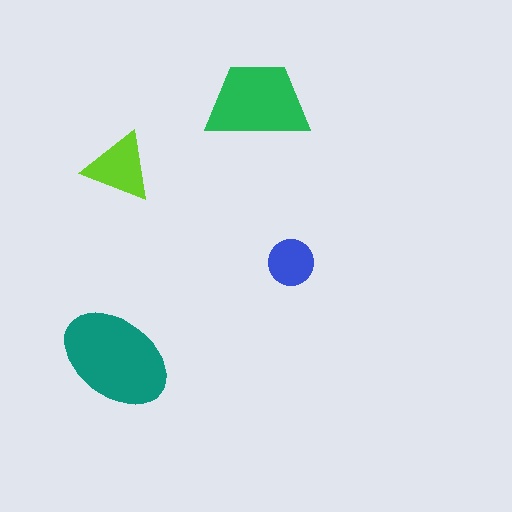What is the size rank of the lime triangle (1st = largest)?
3rd.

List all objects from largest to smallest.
The teal ellipse, the green trapezoid, the lime triangle, the blue circle.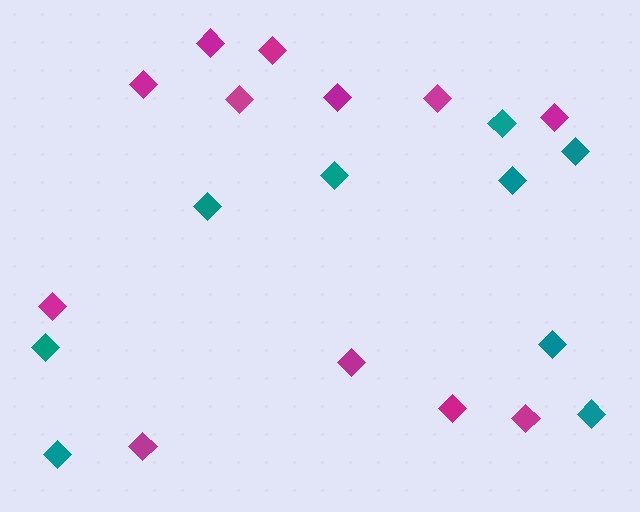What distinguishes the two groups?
There are 2 groups: one group of teal diamonds (9) and one group of magenta diamonds (12).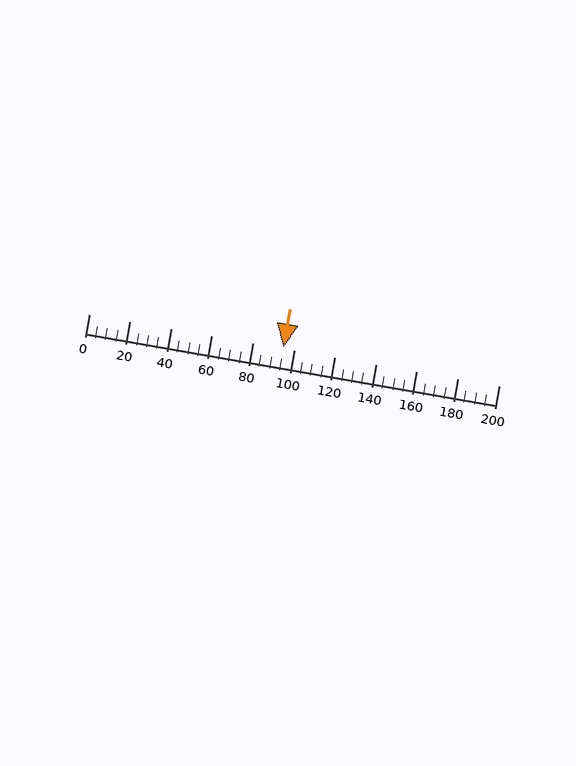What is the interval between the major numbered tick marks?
The major tick marks are spaced 20 units apart.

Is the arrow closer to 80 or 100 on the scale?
The arrow is closer to 100.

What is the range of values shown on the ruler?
The ruler shows values from 0 to 200.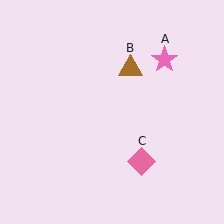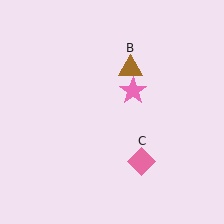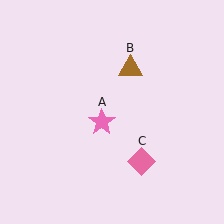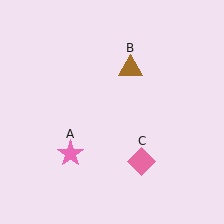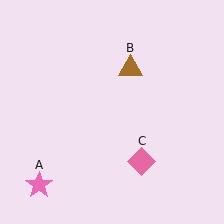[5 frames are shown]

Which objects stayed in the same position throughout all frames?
Brown triangle (object B) and pink diamond (object C) remained stationary.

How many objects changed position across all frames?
1 object changed position: pink star (object A).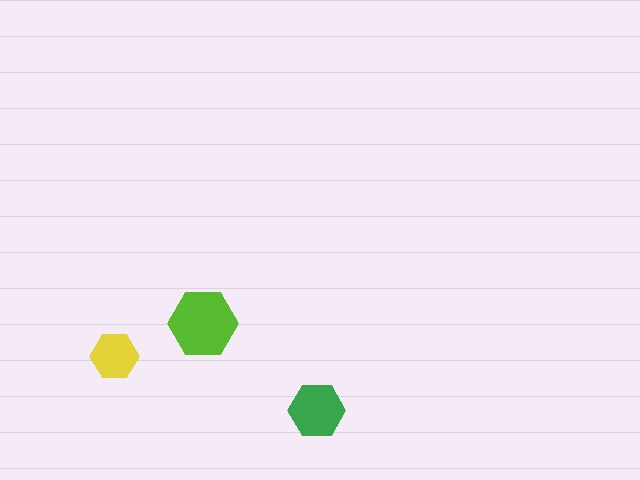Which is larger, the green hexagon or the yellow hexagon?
The green one.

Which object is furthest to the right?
The green hexagon is rightmost.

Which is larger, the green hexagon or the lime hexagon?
The lime one.